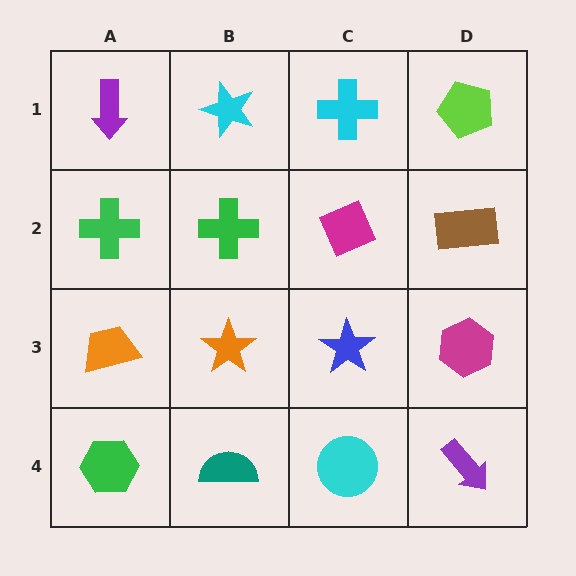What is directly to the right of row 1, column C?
A lime pentagon.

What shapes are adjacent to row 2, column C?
A cyan cross (row 1, column C), a blue star (row 3, column C), a green cross (row 2, column B), a brown rectangle (row 2, column D).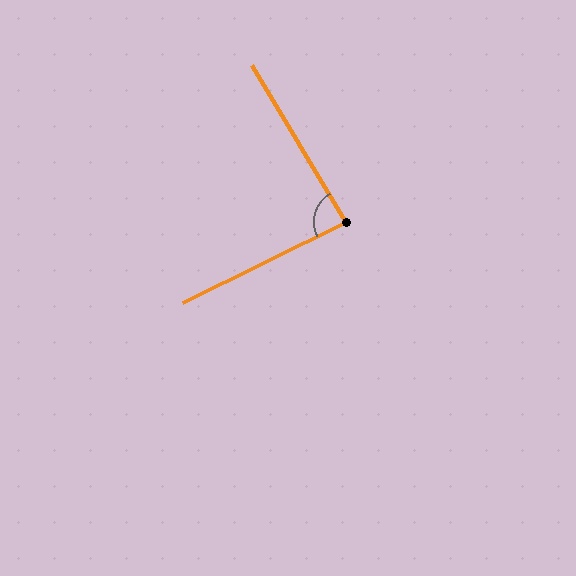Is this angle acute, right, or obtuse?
It is approximately a right angle.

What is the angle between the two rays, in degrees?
Approximately 85 degrees.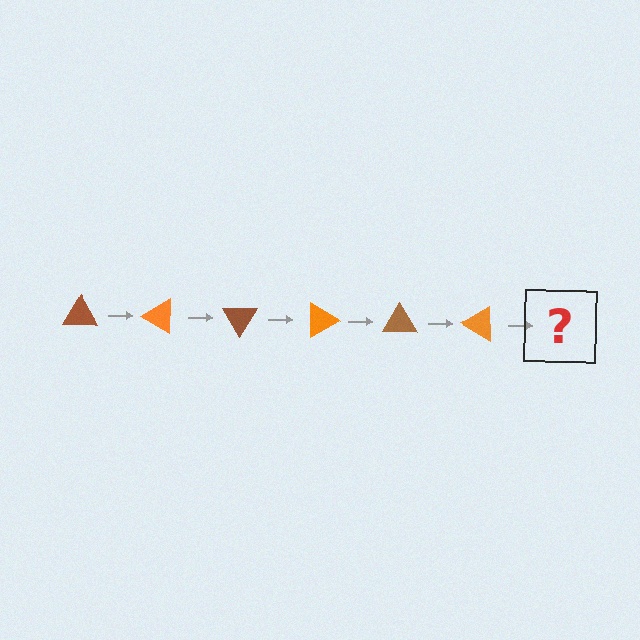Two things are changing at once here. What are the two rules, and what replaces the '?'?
The two rules are that it rotates 30 degrees each step and the color cycles through brown and orange. The '?' should be a brown triangle, rotated 180 degrees from the start.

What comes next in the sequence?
The next element should be a brown triangle, rotated 180 degrees from the start.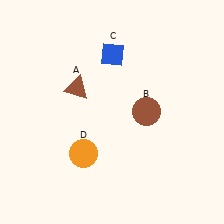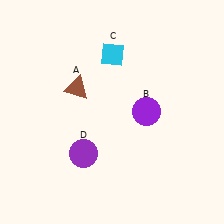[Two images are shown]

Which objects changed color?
B changed from brown to purple. C changed from blue to cyan. D changed from orange to purple.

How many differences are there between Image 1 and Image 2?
There are 3 differences between the two images.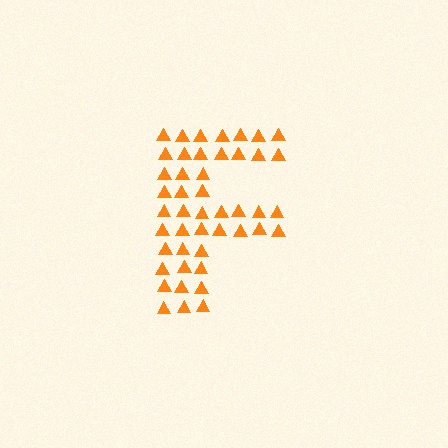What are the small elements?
The small elements are triangles.